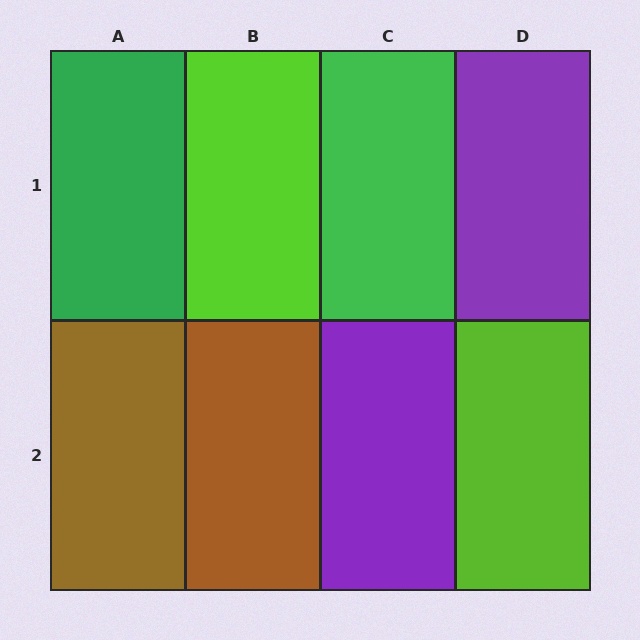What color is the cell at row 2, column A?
Brown.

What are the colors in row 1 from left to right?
Green, lime, green, purple.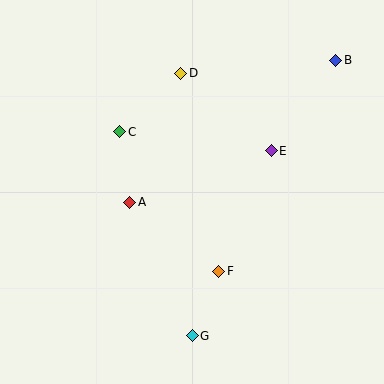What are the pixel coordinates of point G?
Point G is at (192, 336).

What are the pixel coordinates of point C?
Point C is at (120, 132).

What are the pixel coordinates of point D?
Point D is at (181, 73).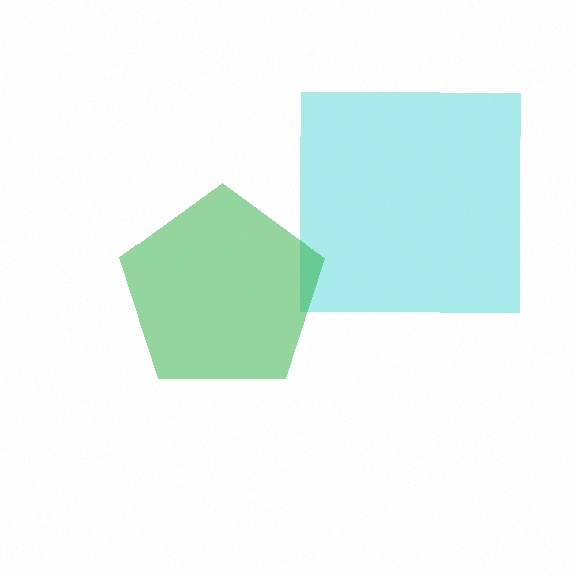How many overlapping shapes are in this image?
There are 2 overlapping shapes in the image.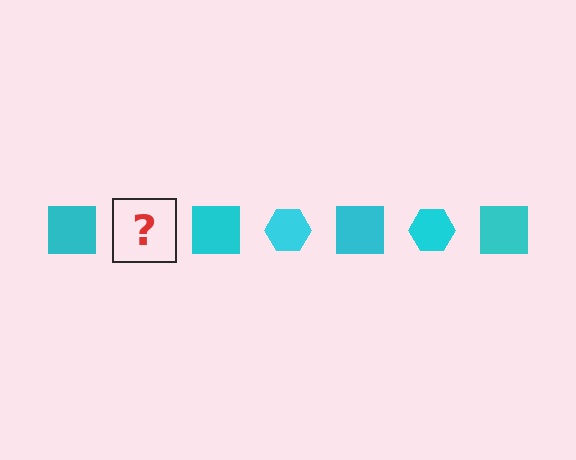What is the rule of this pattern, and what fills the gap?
The rule is that the pattern cycles through square, hexagon shapes in cyan. The gap should be filled with a cyan hexagon.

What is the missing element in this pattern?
The missing element is a cyan hexagon.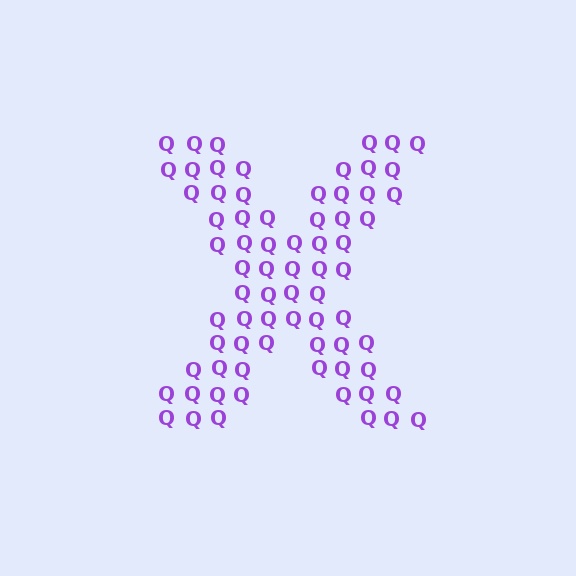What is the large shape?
The large shape is the letter X.